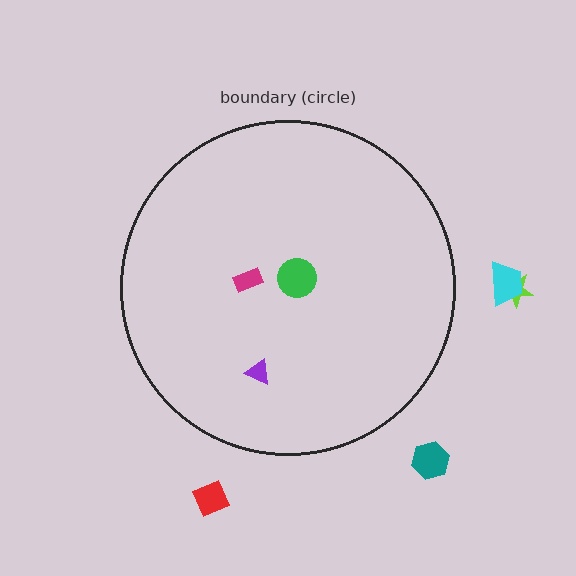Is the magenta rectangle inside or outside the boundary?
Inside.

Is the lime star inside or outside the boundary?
Outside.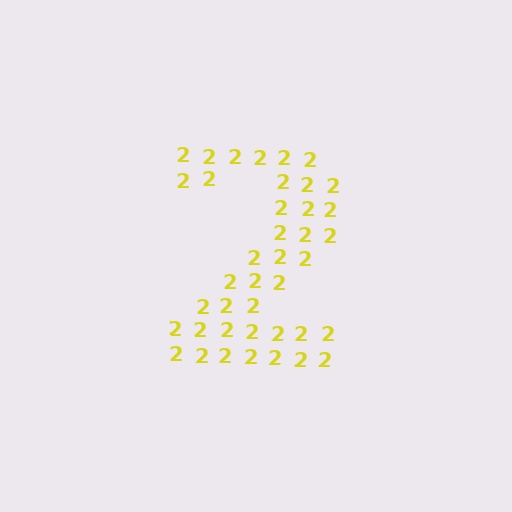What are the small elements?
The small elements are digit 2's.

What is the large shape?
The large shape is the digit 2.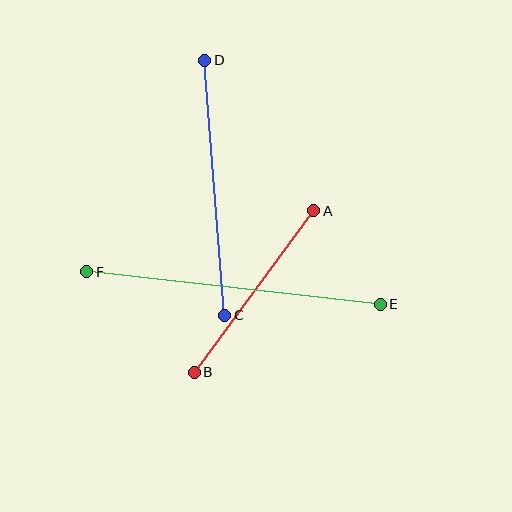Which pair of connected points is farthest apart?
Points E and F are farthest apart.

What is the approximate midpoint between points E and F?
The midpoint is at approximately (234, 288) pixels.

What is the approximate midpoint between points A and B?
The midpoint is at approximately (254, 291) pixels.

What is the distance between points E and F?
The distance is approximately 295 pixels.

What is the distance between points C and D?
The distance is approximately 256 pixels.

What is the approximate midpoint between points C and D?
The midpoint is at approximately (215, 188) pixels.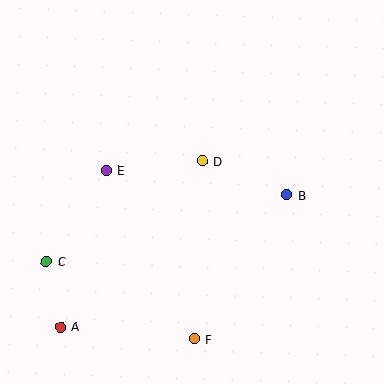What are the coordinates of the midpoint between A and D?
The midpoint between A and D is at (132, 244).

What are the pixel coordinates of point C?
Point C is at (46, 261).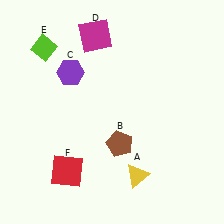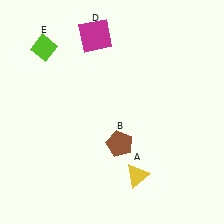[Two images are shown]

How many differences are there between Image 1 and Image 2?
There are 2 differences between the two images.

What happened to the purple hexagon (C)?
The purple hexagon (C) was removed in Image 2. It was in the top-left area of Image 1.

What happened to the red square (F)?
The red square (F) was removed in Image 2. It was in the bottom-left area of Image 1.